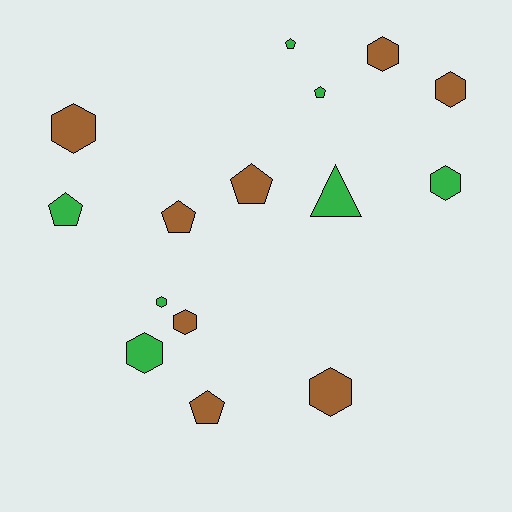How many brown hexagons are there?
There are 5 brown hexagons.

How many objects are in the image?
There are 15 objects.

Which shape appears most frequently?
Hexagon, with 8 objects.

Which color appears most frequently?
Brown, with 8 objects.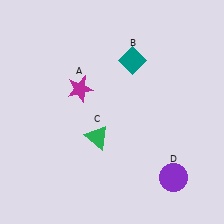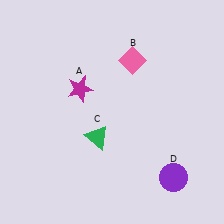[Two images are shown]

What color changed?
The diamond (B) changed from teal in Image 1 to pink in Image 2.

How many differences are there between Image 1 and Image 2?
There is 1 difference between the two images.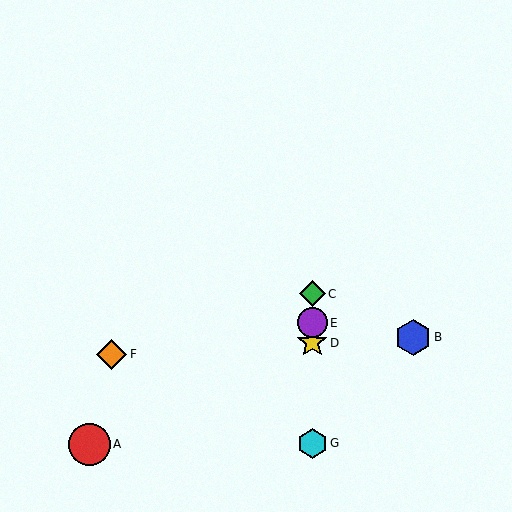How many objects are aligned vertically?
4 objects (C, D, E, G) are aligned vertically.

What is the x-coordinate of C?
Object C is at x≈312.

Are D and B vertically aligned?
No, D is at x≈312 and B is at x≈413.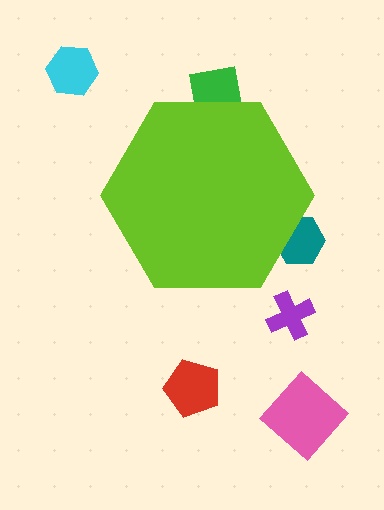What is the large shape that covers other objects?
A lime hexagon.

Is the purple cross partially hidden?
No, the purple cross is fully visible.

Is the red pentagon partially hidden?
No, the red pentagon is fully visible.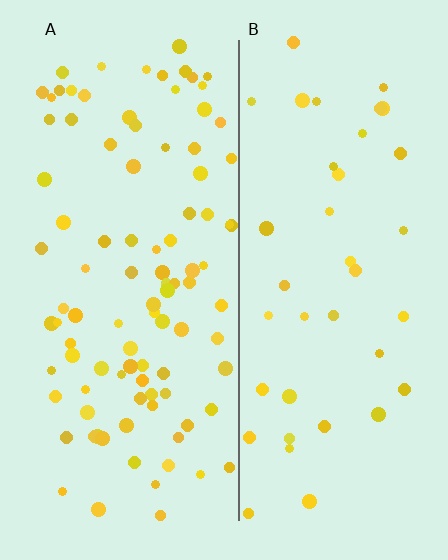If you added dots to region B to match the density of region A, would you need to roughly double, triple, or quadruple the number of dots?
Approximately double.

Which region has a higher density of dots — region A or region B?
A (the left).